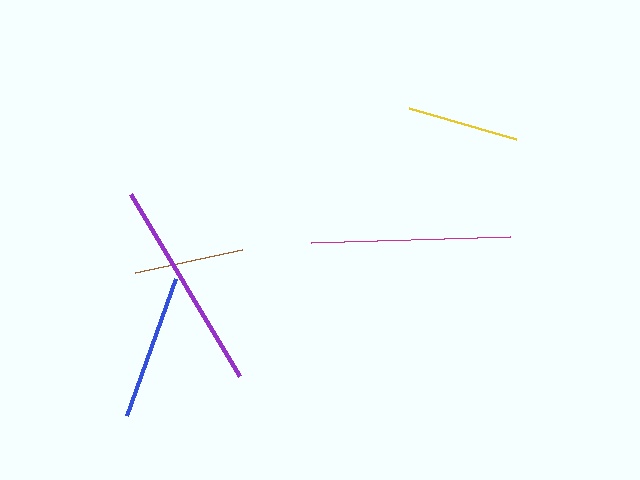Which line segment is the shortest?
The brown line is the shortest at approximately 110 pixels.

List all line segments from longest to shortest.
From longest to shortest: purple, magenta, blue, yellow, brown.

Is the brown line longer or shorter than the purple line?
The purple line is longer than the brown line.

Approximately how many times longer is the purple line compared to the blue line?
The purple line is approximately 1.4 times the length of the blue line.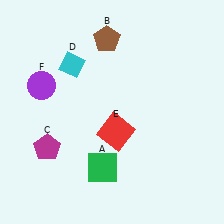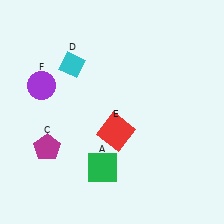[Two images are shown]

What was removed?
The brown pentagon (B) was removed in Image 2.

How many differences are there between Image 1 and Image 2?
There is 1 difference between the two images.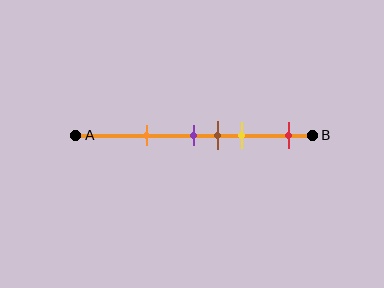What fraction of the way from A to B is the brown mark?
The brown mark is approximately 60% (0.6) of the way from A to B.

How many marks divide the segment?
There are 5 marks dividing the segment.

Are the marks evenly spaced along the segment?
No, the marks are not evenly spaced.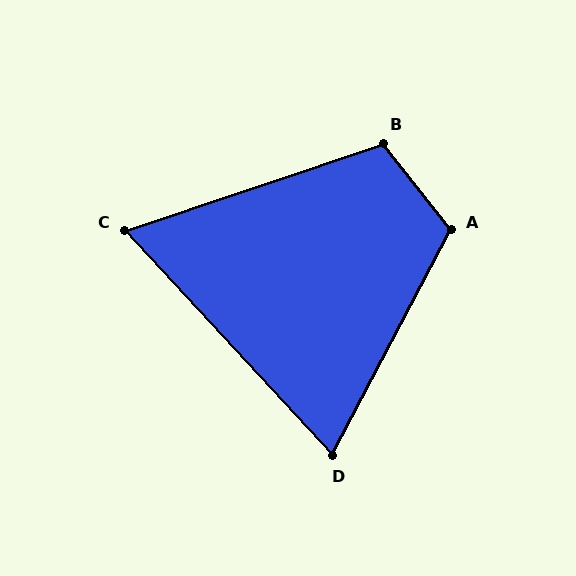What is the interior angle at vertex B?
Approximately 110 degrees (obtuse).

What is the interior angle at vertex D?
Approximately 70 degrees (acute).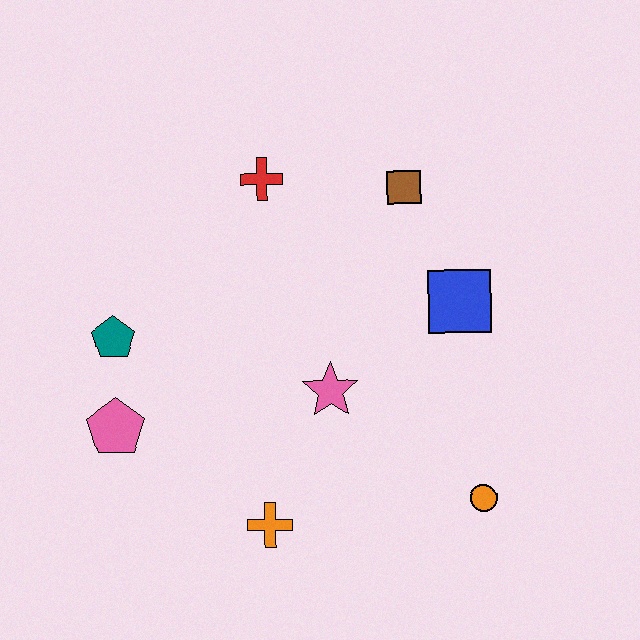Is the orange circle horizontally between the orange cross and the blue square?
No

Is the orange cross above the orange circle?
No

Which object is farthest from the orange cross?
The brown square is farthest from the orange cross.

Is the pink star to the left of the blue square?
Yes